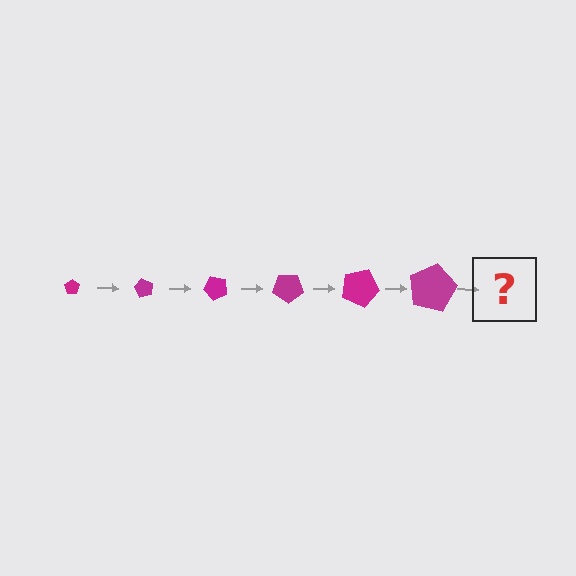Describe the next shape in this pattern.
It should be a pentagon, larger than the previous one and rotated 360 degrees from the start.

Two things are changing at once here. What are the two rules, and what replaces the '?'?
The two rules are that the pentagon grows larger each step and it rotates 60 degrees each step. The '?' should be a pentagon, larger than the previous one and rotated 360 degrees from the start.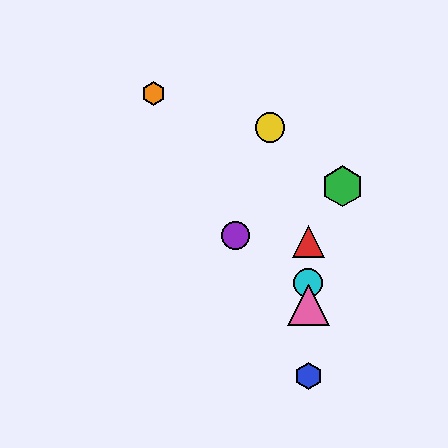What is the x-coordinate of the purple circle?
The purple circle is at x≈235.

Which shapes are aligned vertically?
The red triangle, the blue hexagon, the cyan circle, the pink triangle are aligned vertically.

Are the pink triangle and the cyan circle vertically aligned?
Yes, both are at x≈308.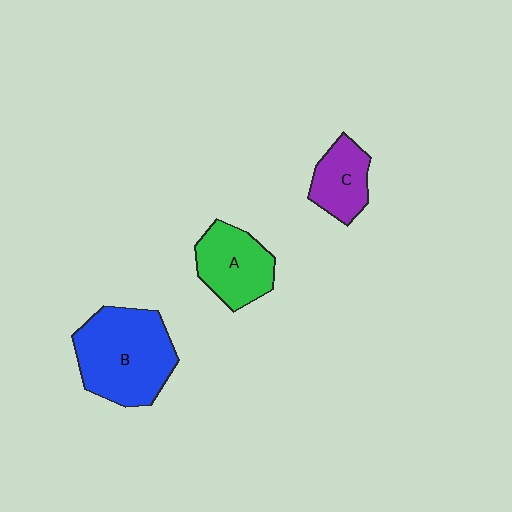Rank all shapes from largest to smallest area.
From largest to smallest: B (blue), A (green), C (purple).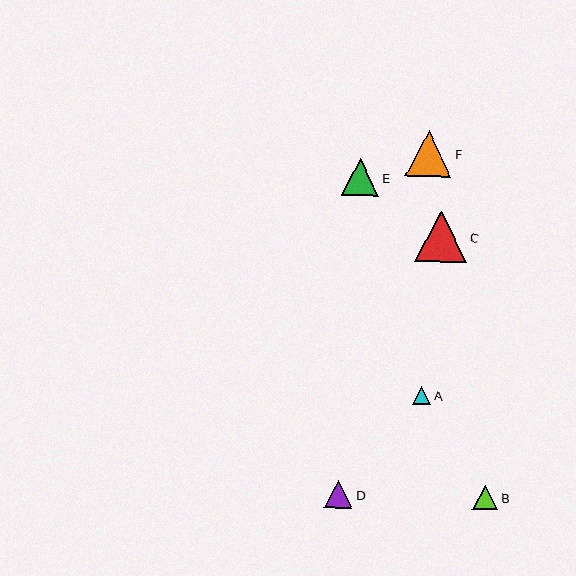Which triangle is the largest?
Triangle C is the largest with a size of approximately 52 pixels.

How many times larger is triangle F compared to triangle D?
Triangle F is approximately 1.6 times the size of triangle D.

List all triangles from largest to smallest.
From largest to smallest: C, F, E, D, B, A.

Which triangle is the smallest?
Triangle A is the smallest with a size of approximately 19 pixels.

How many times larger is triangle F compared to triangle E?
Triangle F is approximately 1.2 times the size of triangle E.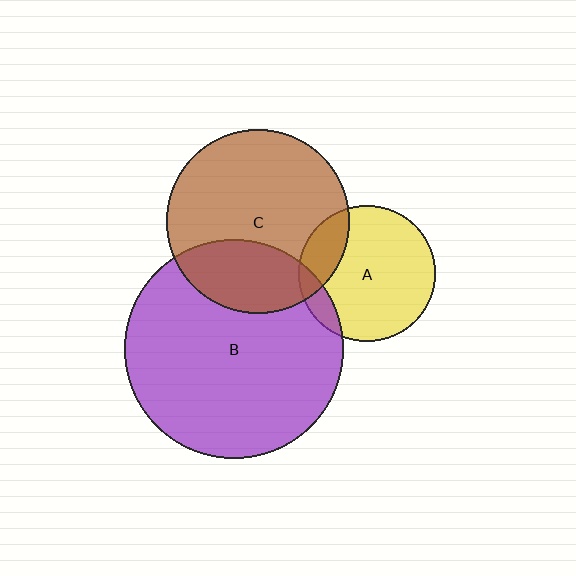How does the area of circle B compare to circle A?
Approximately 2.6 times.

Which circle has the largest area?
Circle B (purple).